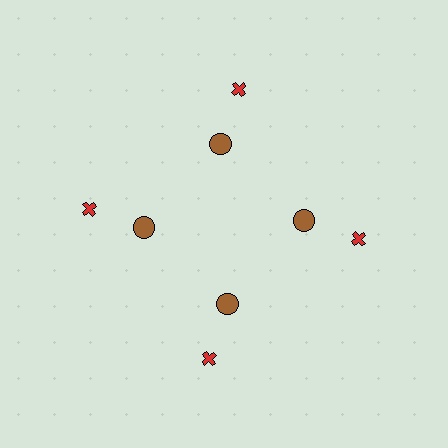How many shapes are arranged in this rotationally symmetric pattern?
There are 8 shapes, arranged in 4 groups of 2.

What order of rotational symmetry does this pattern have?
This pattern has 4-fold rotational symmetry.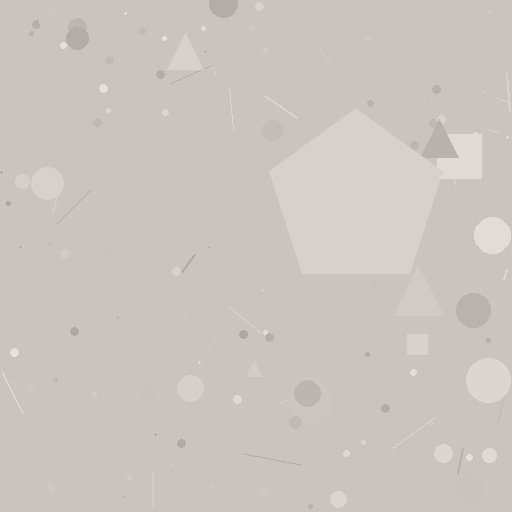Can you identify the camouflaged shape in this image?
The camouflaged shape is a pentagon.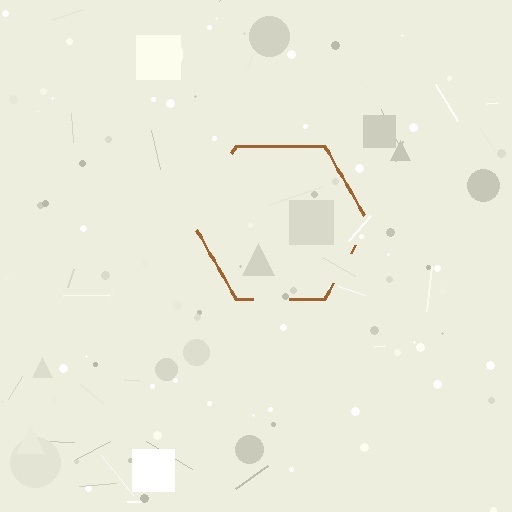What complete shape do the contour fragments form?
The contour fragments form a hexagon.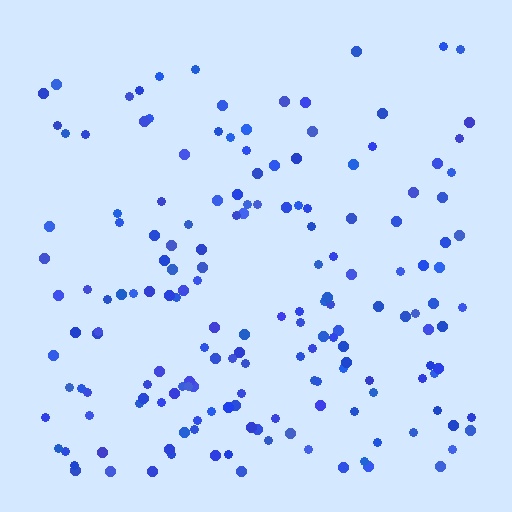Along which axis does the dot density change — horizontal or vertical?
Vertical.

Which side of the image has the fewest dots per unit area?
The top.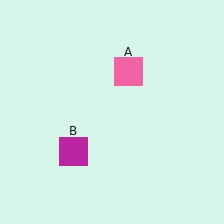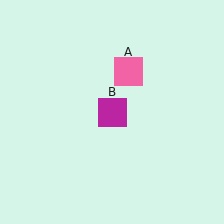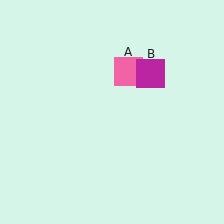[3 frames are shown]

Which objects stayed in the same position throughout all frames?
Pink square (object A) remained stationary.